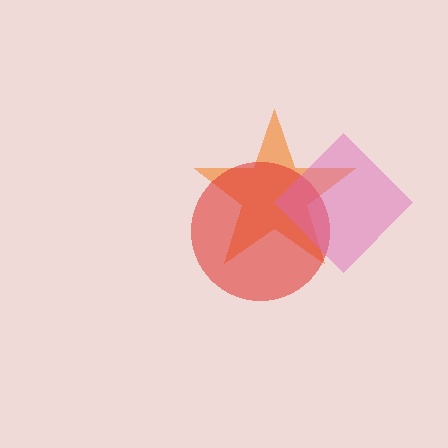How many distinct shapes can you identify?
There are 3 distinct shapes: an orange star, a red circle, a pink diamond.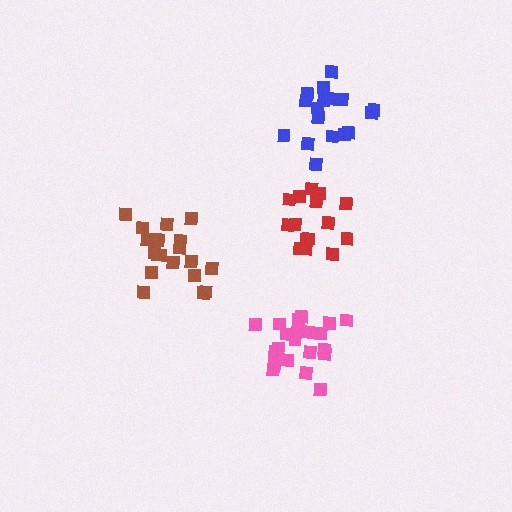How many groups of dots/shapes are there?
There are 4 groups.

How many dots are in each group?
Group 1: 17 dots, Group 2: 15 dots, Group 3: 19 dots, Group 4: 21 dots (72 total).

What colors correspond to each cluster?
The clusters are colored: blue, red, brown, pink.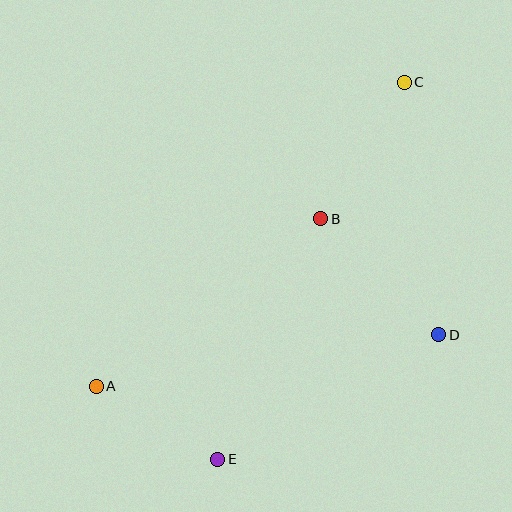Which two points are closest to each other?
Points A and E are closest to each other.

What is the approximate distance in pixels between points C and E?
The distance between C and E is approximately 421 pixels.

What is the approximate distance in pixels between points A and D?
The distance between A and D is approximately 346 pixels.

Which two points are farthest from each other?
Points A and C are farthest from each other.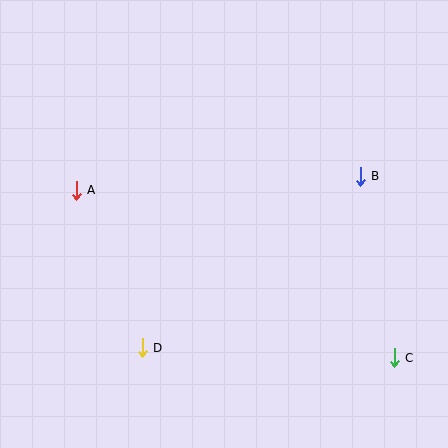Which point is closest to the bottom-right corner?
Point C is closest to the bottom-right corner.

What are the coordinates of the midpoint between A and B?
The midpoint between A and B is at (218, 183).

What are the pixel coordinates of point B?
Point B is at (360, 176).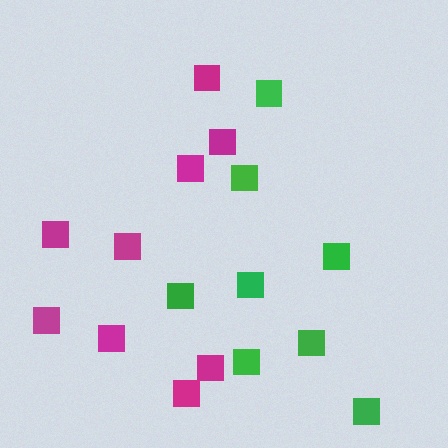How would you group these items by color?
There are 2 groups: one group of magenta squares (9) and one group of green squares (8).